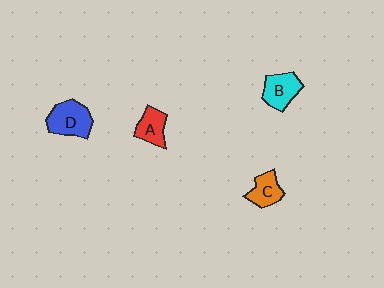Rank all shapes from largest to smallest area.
From largest to smallest: D (blue), B (cyan), C (orange), A (red).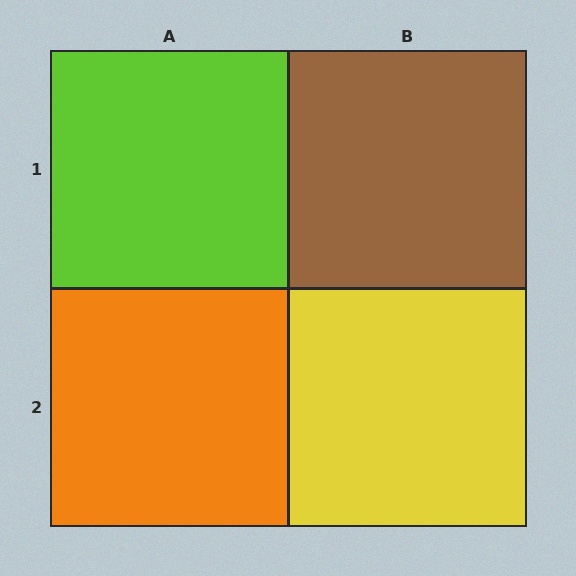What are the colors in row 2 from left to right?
Orange, yellow.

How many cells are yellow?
1 cell is yellow.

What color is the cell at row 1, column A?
Lime.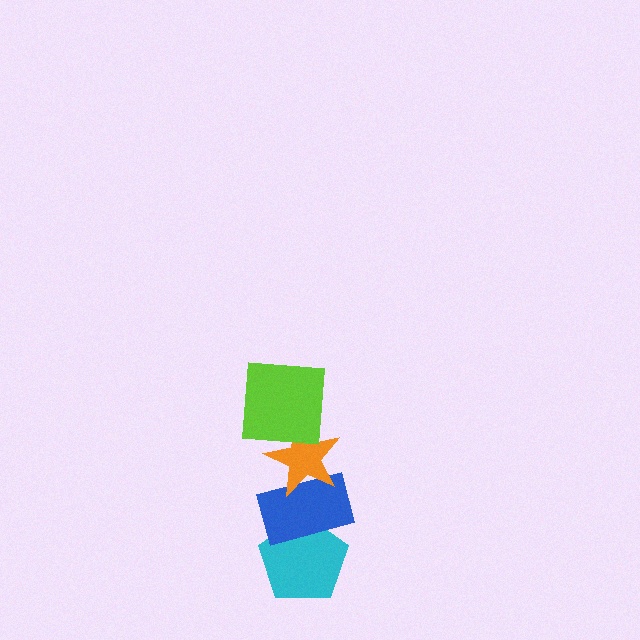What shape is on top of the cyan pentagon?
The blue rectangle is on top of the cyan pentagon.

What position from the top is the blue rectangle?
The blue rectangle is 3rd from the top.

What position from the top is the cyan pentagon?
The cyan pentagon is 4th from the top.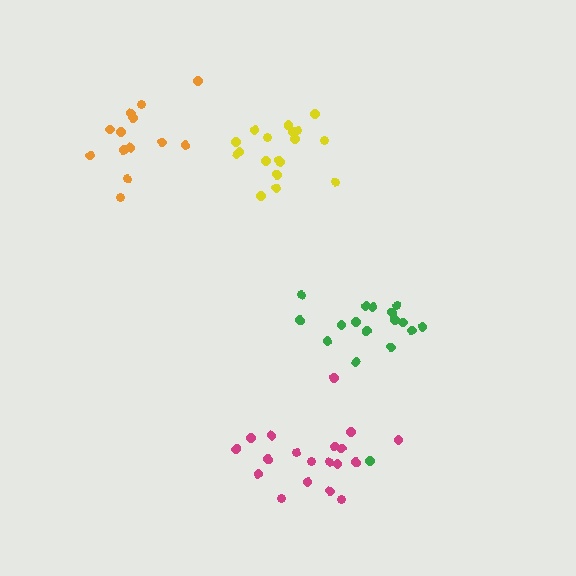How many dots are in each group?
Group 1: 18 dots, Group 2: 17 dots, Group 3: 19 dots, Group 4: 13 dots (67 total).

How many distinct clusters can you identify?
There are 4 distinct clusters.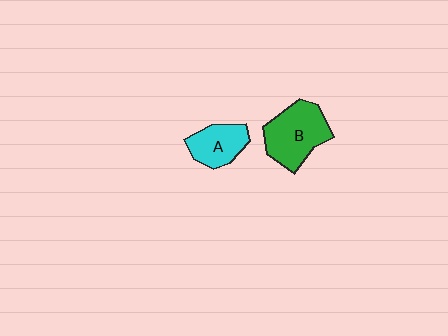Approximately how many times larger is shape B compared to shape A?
Approximately 1.5 times.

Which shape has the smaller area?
Shape A (cyan).